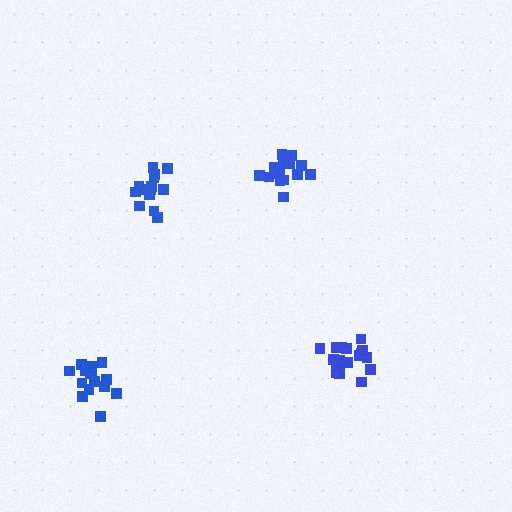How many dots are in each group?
Group 1: 14 dots, Group 2: 17 dots, Group 3: 15 dots, Group 4: 16 dots (62 total).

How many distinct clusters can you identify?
There are 4 distinct clusters.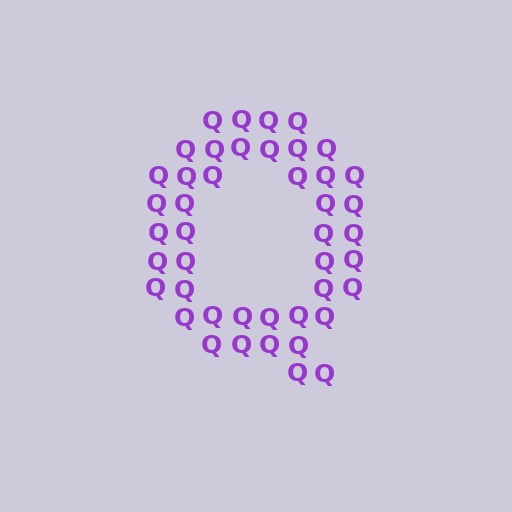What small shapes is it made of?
It is made of small letter Q's.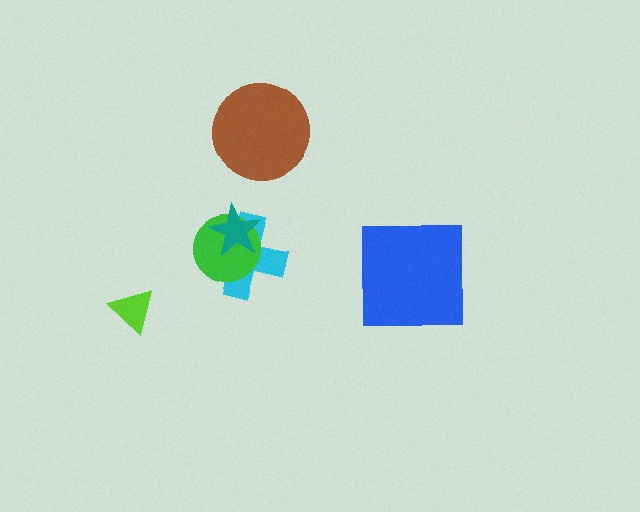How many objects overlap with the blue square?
0 objects overlap with the blue square.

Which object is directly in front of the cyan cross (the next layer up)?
The green circle is directly in front of the cyan cross.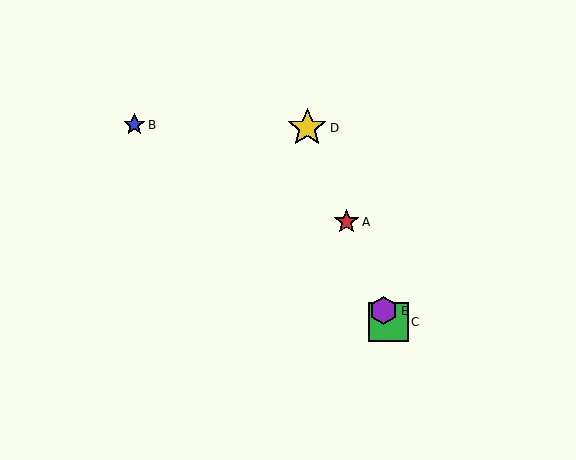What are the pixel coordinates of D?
Object D is at (307, 128).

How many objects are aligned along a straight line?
4 objects (A, C, D, E) are aligned along a straight line.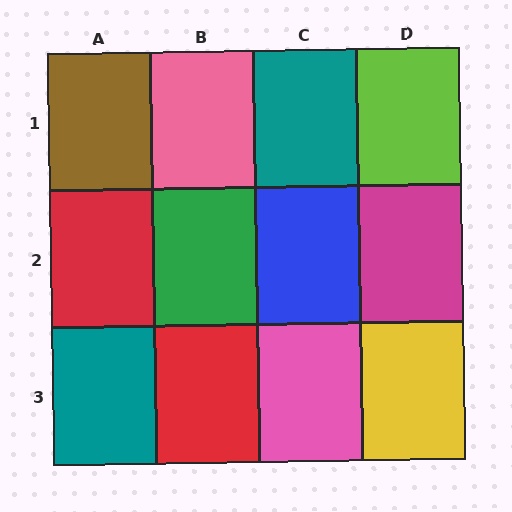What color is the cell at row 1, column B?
Pink.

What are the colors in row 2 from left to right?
Red, green, blue, magenta.